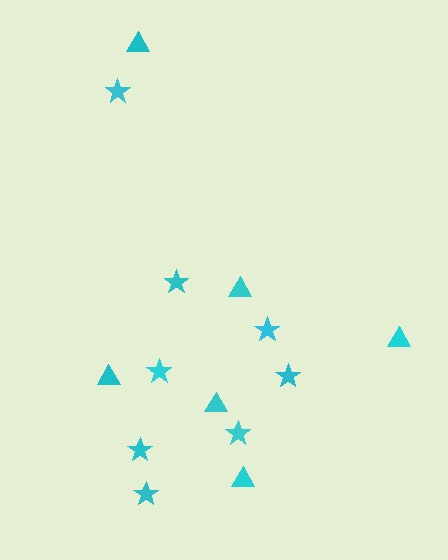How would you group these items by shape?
There are 2 groups: one group of stars (8) and one group of triangles (6).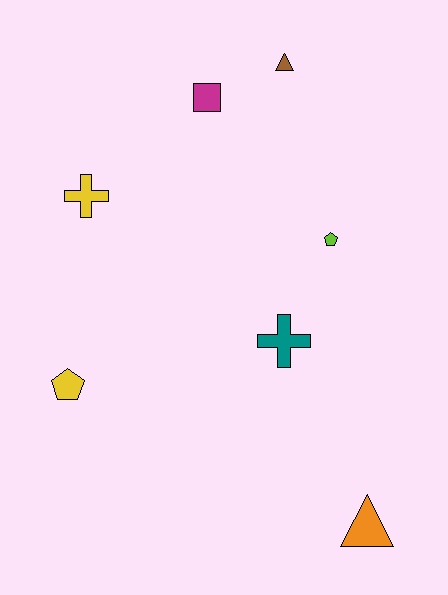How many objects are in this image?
There are 7 objects.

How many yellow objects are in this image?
There are 2 yellow objects.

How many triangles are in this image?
There are 2 triangles.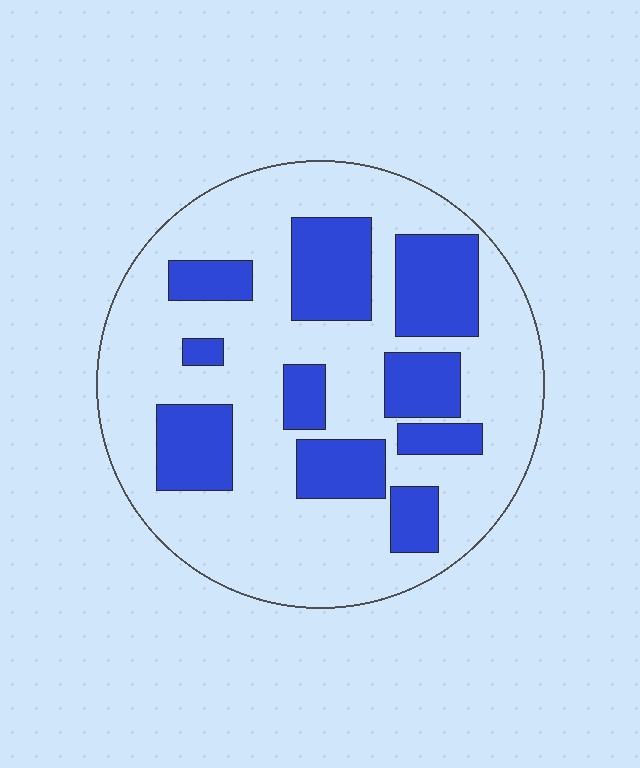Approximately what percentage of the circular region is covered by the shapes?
Approximately 30%.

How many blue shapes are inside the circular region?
10.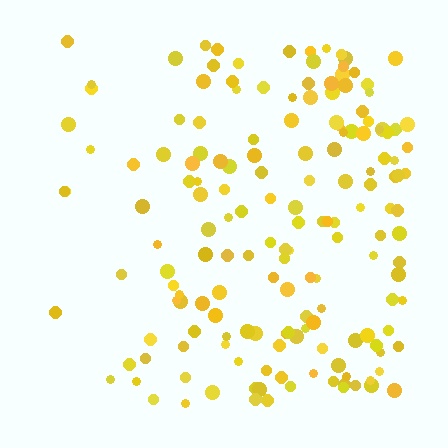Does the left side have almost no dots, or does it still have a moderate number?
Still a moderate number, just noticeably fewer than the right.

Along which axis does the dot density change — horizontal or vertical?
Horizontal.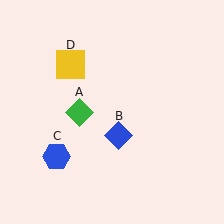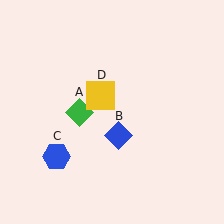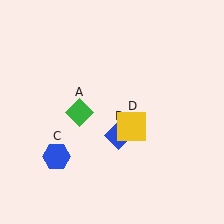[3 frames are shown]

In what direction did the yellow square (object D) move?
The yellow square (object D) moved down and to the right.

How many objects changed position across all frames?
1 object changed position: yellow square (object D).